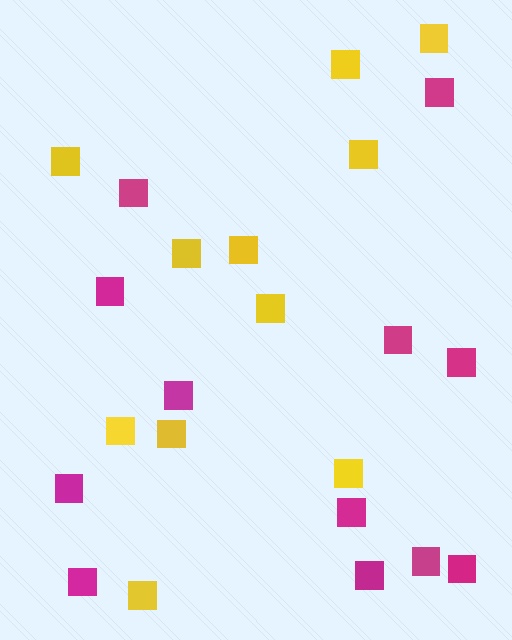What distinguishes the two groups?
There are 2 groups: one group of yellow squares (11) and one group of magenta squares (12).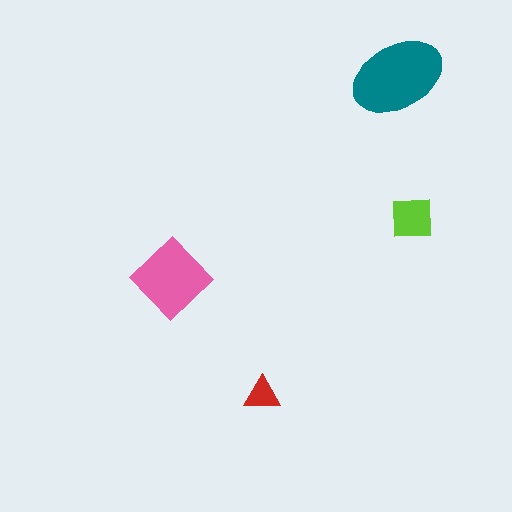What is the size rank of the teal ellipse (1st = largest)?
1st.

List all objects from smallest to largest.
The red triangle, the lime square, the pink diamond, the teal ellipse.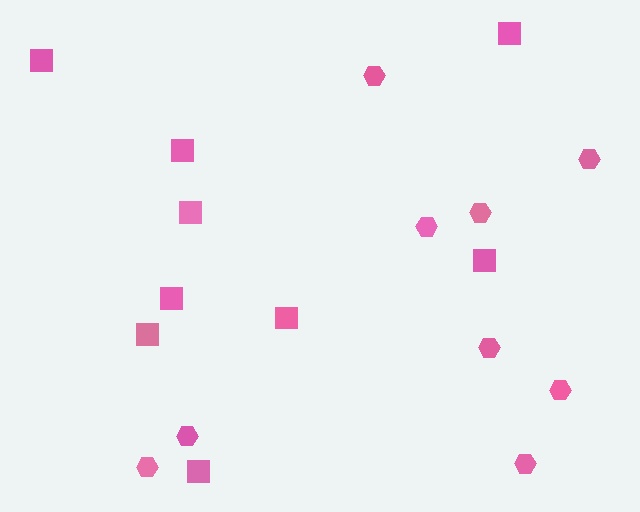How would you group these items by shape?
There are 2 groups: one group of squares (9) and one group of hexagons (9).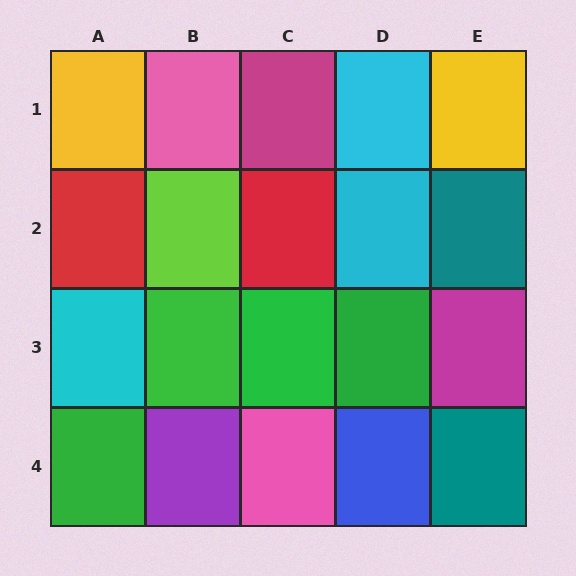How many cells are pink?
2 cells are pink.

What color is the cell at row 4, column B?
Purple.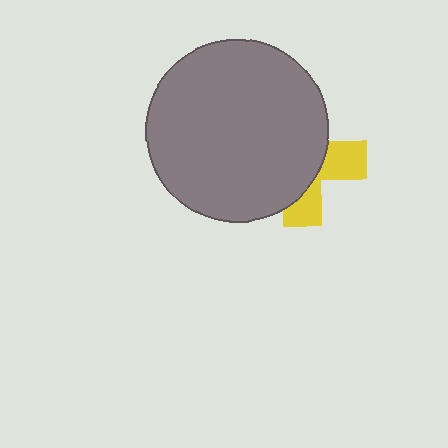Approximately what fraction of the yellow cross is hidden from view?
Roughly 67% of the yellow cross is hidden behind the gray circle.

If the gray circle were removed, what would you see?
You would see the complete yellow cross.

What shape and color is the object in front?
The object in front is a gray circle.